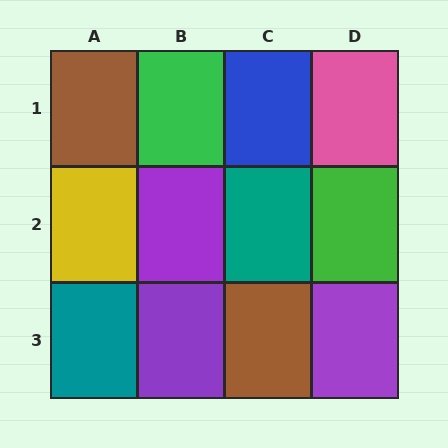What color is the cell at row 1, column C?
Blue.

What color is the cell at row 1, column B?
Green.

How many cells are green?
2 cells are green.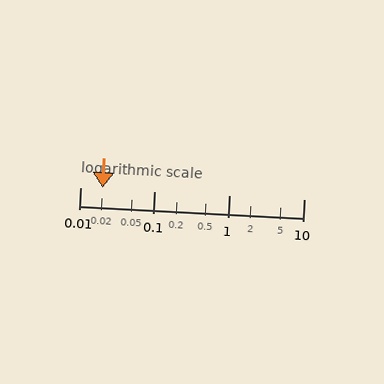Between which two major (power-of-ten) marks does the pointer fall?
The pointer is between 0.01 and 0.1.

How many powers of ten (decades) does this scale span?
The scale spans 3 decades, from 0.01 to 10.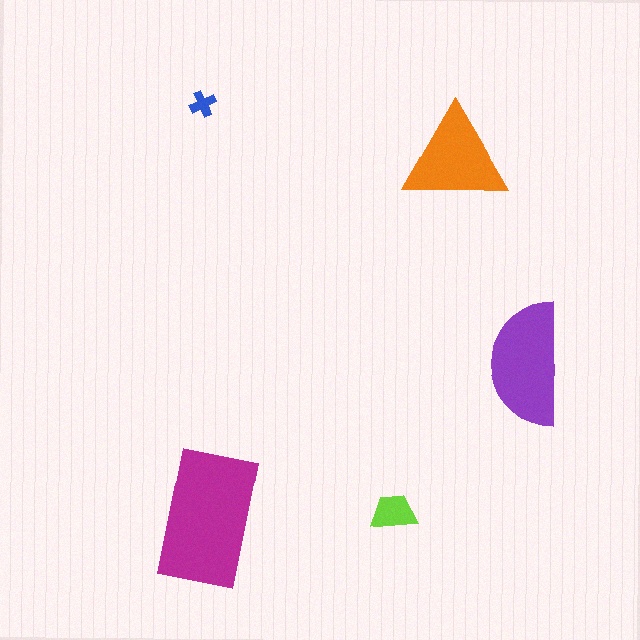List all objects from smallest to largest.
The blue cross, the lime trapezoid, the orange triangle, the purple semicircle, the magenta rectangle.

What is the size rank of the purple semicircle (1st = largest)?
2nd.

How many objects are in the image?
There are 5 objects in the image.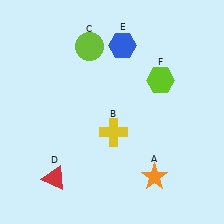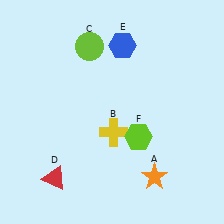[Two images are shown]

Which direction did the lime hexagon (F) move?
The lime hexagon (F) moved down.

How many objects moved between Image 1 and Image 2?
1 object moved between the two images.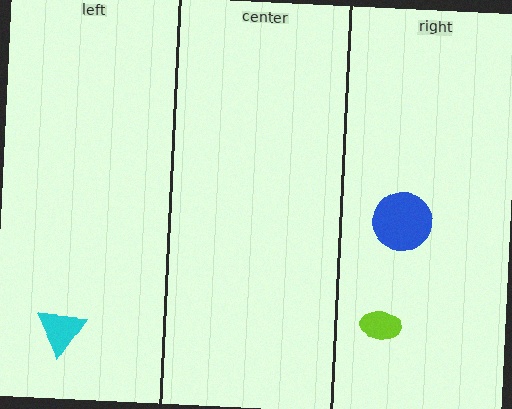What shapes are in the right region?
The blue circle, the lime ellipse.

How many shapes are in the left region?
1.